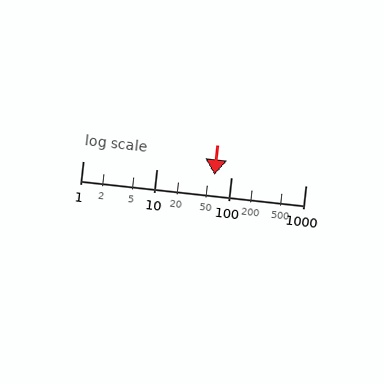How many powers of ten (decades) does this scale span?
The scale spans 3 decades, from 1 to 1000.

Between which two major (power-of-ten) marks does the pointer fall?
The pointer is between 10 and 100.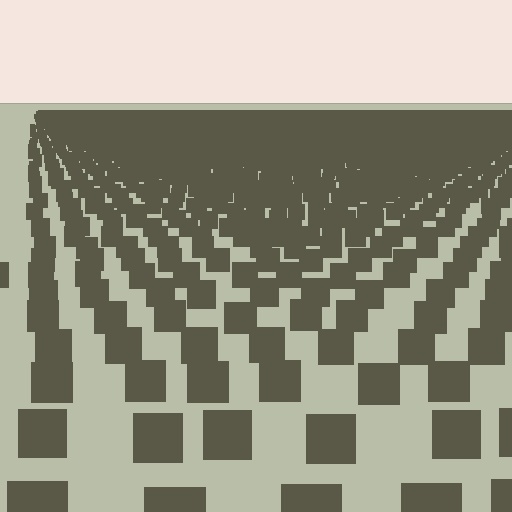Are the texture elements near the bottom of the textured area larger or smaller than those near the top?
Larger. Near the bottom, elements are closer to the viewer and appear at a bigger on-screen size.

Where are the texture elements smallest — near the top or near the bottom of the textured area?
Near the top.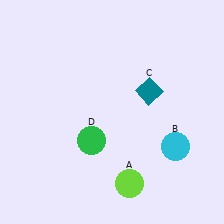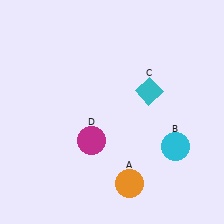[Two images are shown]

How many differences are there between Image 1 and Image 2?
There are 3 differences between the two images.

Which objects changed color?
A changed from lime to orange. C changed from teal to cyan. D changed from green to magenta.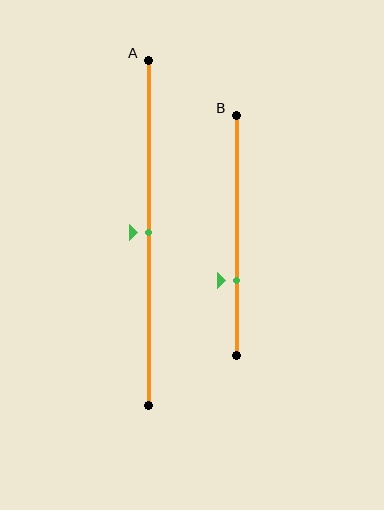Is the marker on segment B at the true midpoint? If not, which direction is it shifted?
No, the marker on segment B is shifted downward by about 19% of the segment length.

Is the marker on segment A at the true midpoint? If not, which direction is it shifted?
Yes, the marker on segment A is at the true midpoint.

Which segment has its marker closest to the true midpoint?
Segment A has its marker closest to the true midpoint.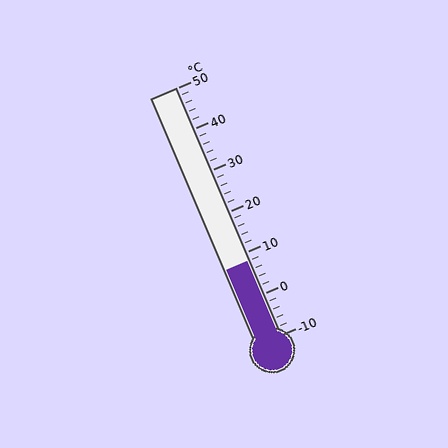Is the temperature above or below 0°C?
The temperature is above 0°C.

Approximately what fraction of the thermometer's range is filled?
The thermometer is filled to approximately 30% of its range.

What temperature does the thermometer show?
The thermometer shows approximately 8°C.